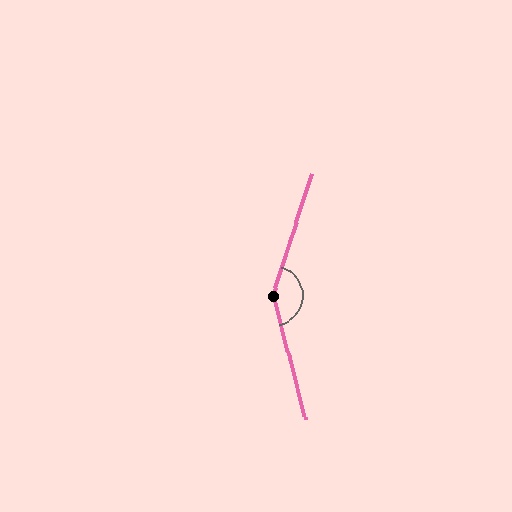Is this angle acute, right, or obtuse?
It is obtuse.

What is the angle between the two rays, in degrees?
Approximately 148 degrees.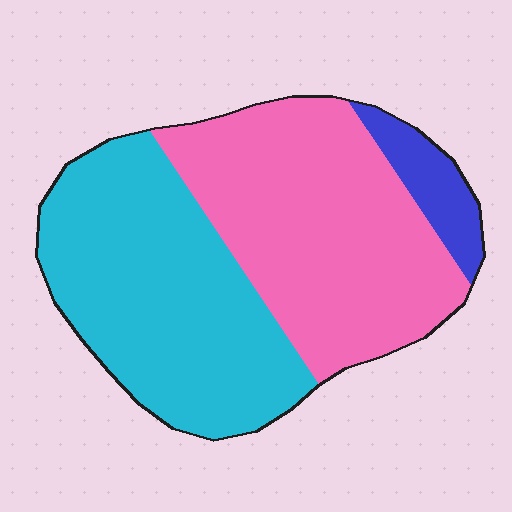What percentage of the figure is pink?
Pink takes up about one half (1/2) of the figure.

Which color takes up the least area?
Blue, at roughly 10%.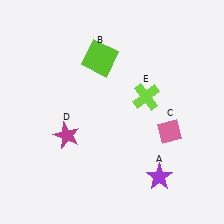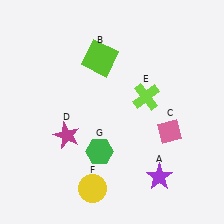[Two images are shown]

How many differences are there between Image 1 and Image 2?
There are 2 differences between the two images.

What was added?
A yellow circle (F), a green hexagon (G) were added in Image 2.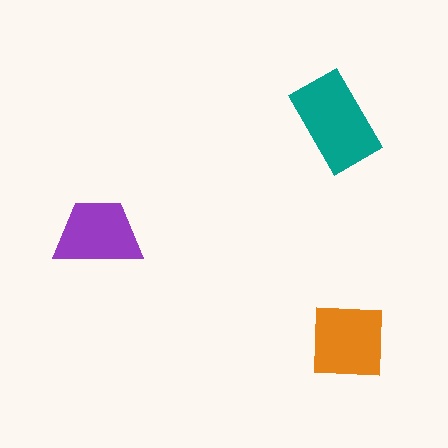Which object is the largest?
The teal rectangle.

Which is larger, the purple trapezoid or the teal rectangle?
The teal rectangle.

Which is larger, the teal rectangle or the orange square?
The teal rectangle.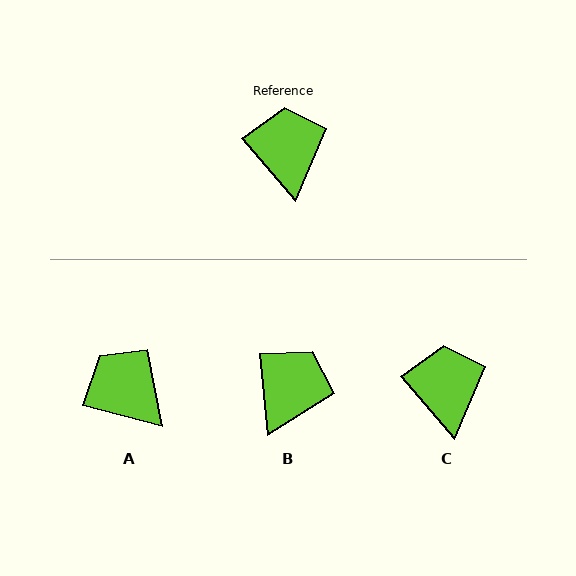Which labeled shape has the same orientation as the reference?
C.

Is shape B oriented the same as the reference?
No, it is off by about 35 degrees.